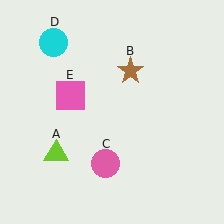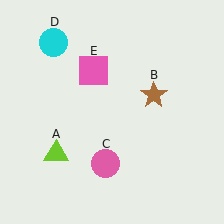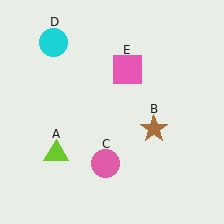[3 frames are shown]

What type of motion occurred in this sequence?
The brown star (object B), pink square (object E) rotated clockwise around the center of the scene.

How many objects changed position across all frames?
2 objects changed position: brown star (object B), pink square (object E).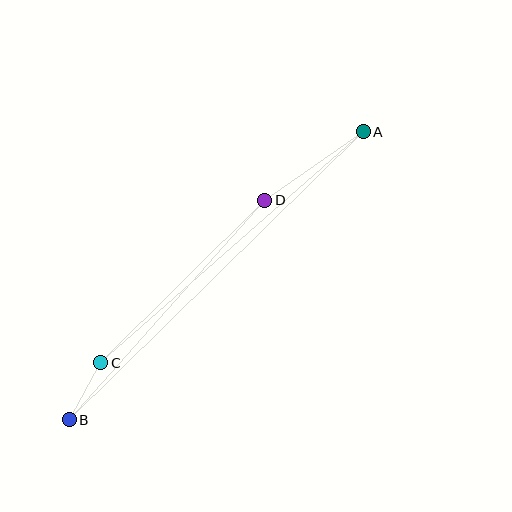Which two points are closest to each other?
Points B and C are closest to each other.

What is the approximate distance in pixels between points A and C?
The distance between A and C is approximately 349 pixels.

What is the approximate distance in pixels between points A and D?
The distance between A and D is approximately 120 pixels.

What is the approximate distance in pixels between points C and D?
The distance between C and D is approximately 231 pixels.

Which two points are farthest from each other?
Points A and B are farthest from each other.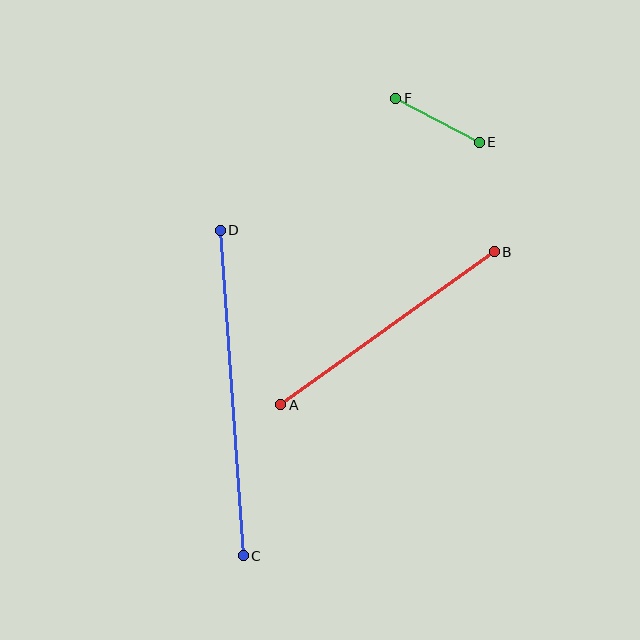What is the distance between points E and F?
The distance is approximately 94 pixels.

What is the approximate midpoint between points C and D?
The midpoint is at approximately (232, 393) pixels.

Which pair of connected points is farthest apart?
Points C and D are farthest apart.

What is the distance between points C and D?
The distance is approximately 326 pixels.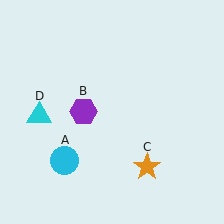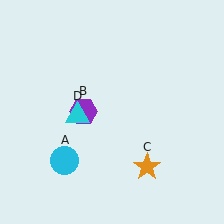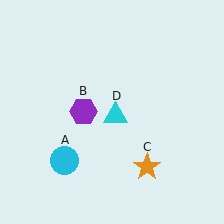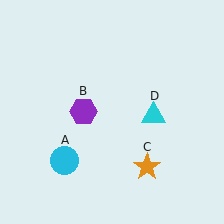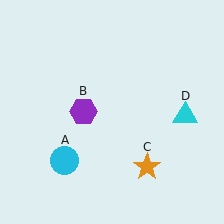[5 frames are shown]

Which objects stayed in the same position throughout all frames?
Cyan circle (object A) and purple hexagon (object B) and orange star (object C) remained stationary.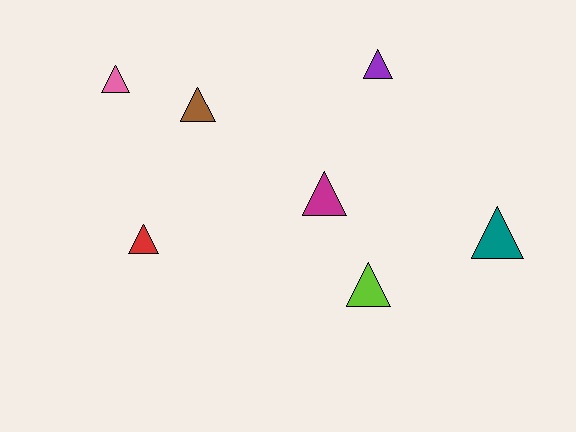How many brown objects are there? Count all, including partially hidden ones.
There is 1 brown object.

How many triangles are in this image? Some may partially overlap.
There are 7 triangles.